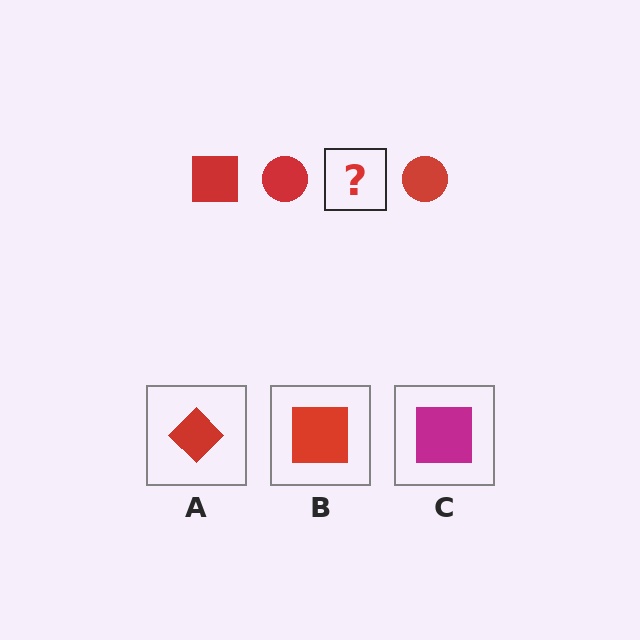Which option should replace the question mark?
Option B.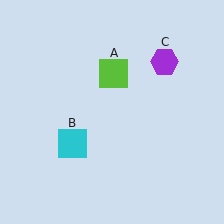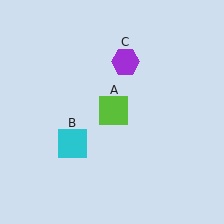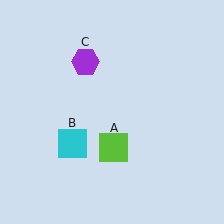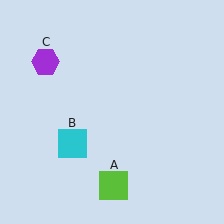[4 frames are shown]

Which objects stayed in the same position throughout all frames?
Cyan square (object B) remained stationary.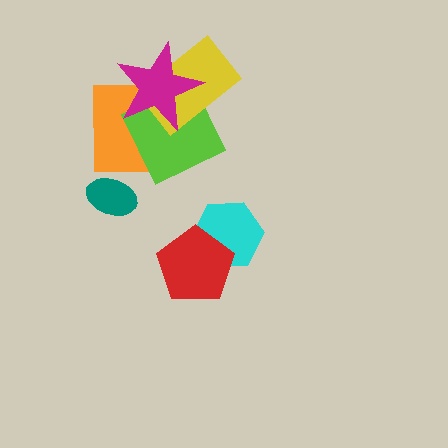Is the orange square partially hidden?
Yes, it is partially covered by another shape.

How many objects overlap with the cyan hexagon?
1 object overlaps with the cyan hexagon.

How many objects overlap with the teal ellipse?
0 objects overlap with the teal ellipse.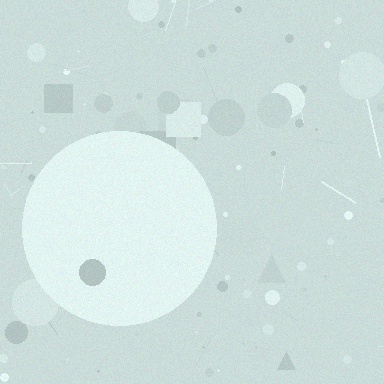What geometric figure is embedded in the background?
A circle is embedded in the background.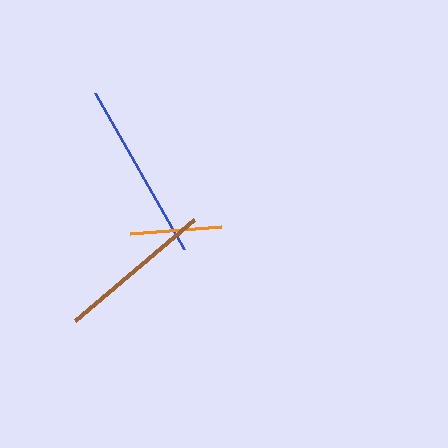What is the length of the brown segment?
The brown segment is approximately 156 pixels long.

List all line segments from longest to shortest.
From longest to shortest: blue, brown, orange.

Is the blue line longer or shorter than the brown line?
The blue line is longer than the brown line.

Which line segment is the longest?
The blue line is the longest at approximately 180 pixels.